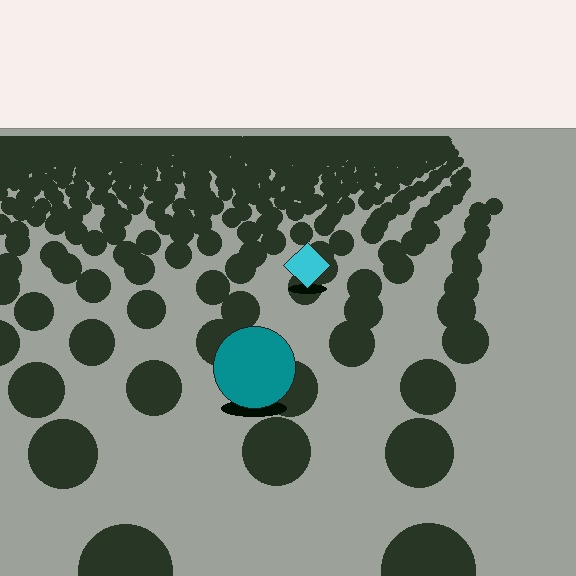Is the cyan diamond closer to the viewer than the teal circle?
No. The teal circle is closer — you can tell from the texture gradient: the ground texture is coarser near it.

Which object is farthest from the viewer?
The cyan diamond is farthest from the viewer. It appears smaller and the ground texture around it is denser.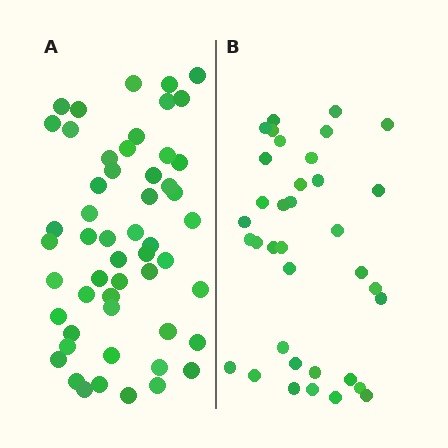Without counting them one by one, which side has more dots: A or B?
Region A (the left region) has more dots.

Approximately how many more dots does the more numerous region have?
Region A has approximately 15 more dots than region B.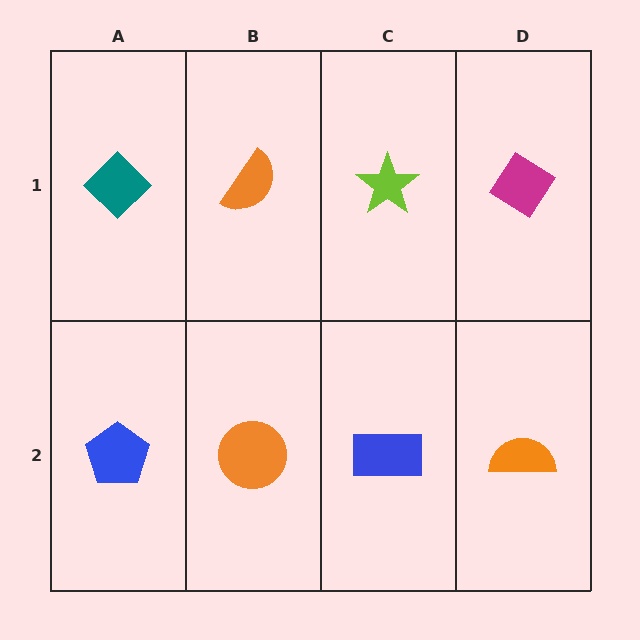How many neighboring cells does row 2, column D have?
2.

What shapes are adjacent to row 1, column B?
An orange circle (row 2, column B), a teal diamond (row 1, column A), a lime star (row 1, column C).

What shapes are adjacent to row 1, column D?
An orange semicircle (row 2, column D), a lime star (row 1, column C).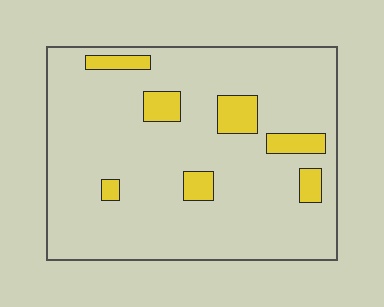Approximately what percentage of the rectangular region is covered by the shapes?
Approximately 10%.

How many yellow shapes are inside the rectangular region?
7.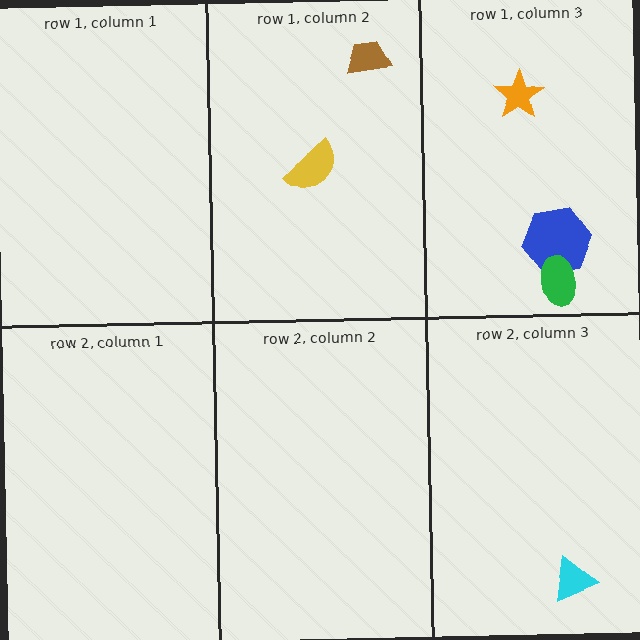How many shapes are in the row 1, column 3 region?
3.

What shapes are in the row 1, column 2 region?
The yellow semicircle, the brown trapezoid.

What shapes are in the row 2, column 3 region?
The cyan triangle.